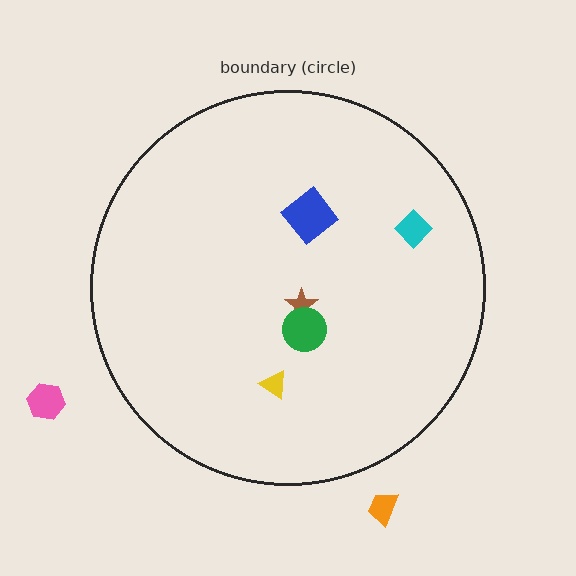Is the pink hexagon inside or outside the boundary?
Outside.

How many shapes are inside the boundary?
5 inside, 2 outside.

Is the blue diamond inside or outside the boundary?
Inside.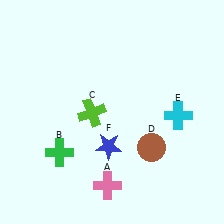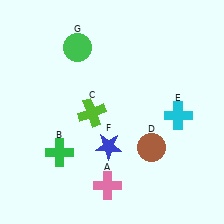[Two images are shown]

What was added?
A green circle (G) was added in Image 2.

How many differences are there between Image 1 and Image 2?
There is 1 difference between the two images.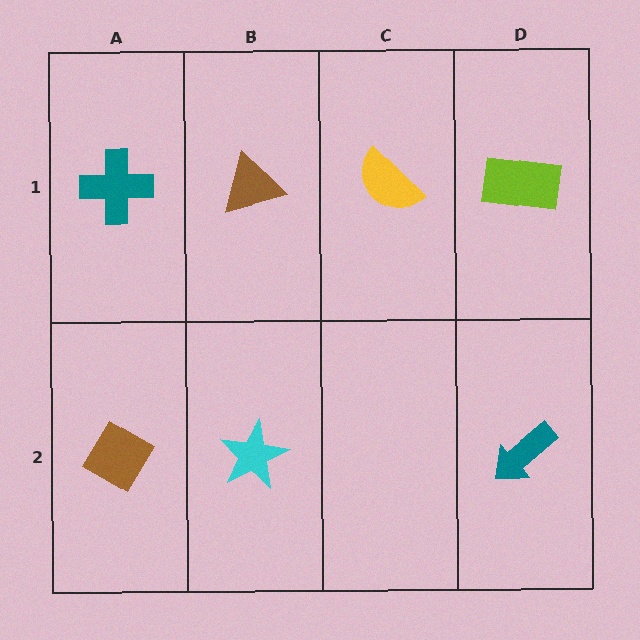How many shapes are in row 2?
3 shapes.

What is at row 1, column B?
A brown triangle.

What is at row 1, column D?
A lime rectangle.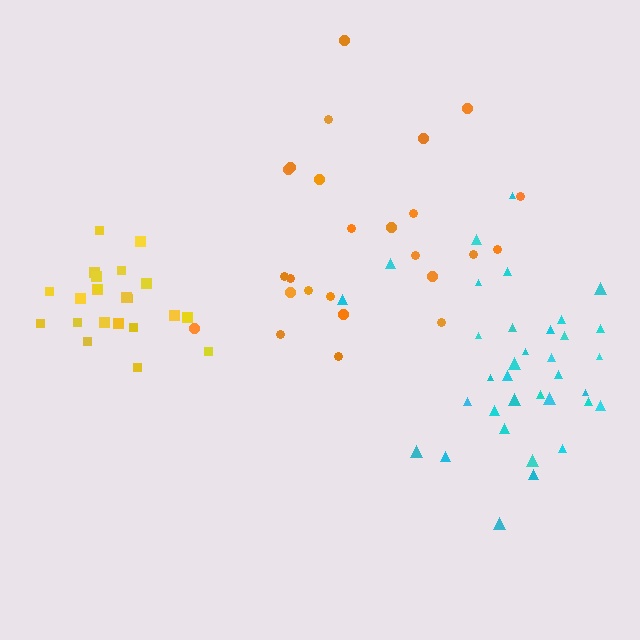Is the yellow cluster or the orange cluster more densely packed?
Yellow.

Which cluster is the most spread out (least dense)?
Orange.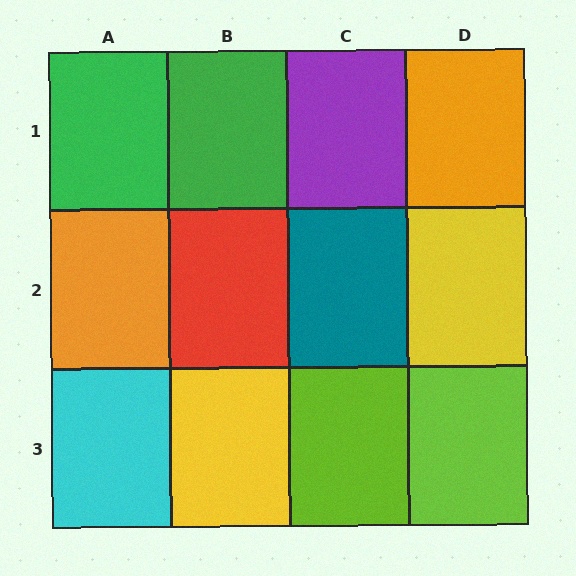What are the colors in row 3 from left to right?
Cyan, yellow, lime, lime.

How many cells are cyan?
1 cell is cyan.